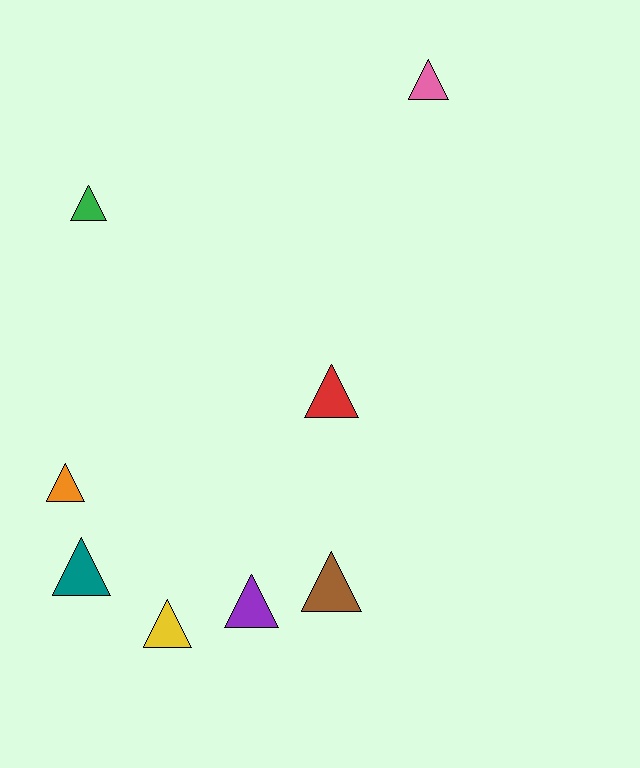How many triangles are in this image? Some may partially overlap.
There are 8 triangles.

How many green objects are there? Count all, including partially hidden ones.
There is 1 green object.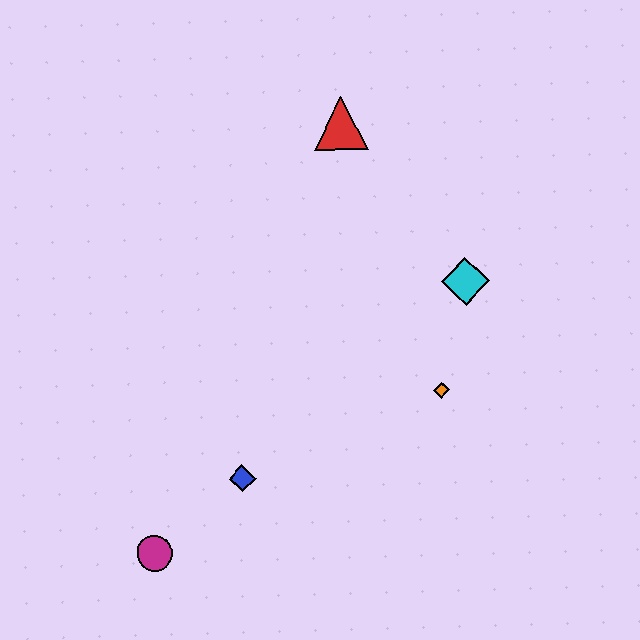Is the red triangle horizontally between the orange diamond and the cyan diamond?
No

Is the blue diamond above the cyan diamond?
No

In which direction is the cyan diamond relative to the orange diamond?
The cyan diamond is above the orange diamond.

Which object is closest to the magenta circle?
The blue diamond is closest to the magenta circle.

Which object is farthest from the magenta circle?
The red triangle is farthest from the magenta circle.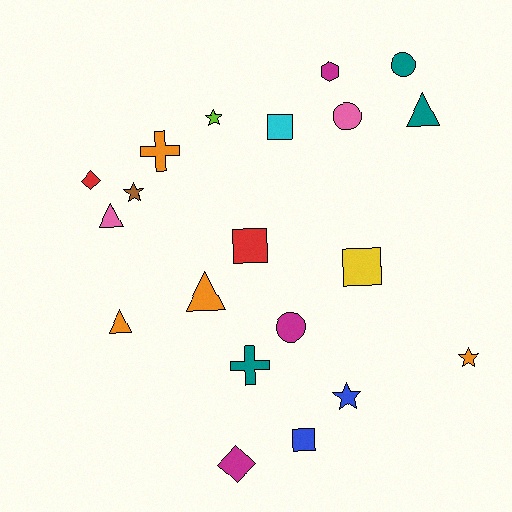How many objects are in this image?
There are 20 objects.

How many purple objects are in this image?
There are no purple objects.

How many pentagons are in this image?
There are no pentagons.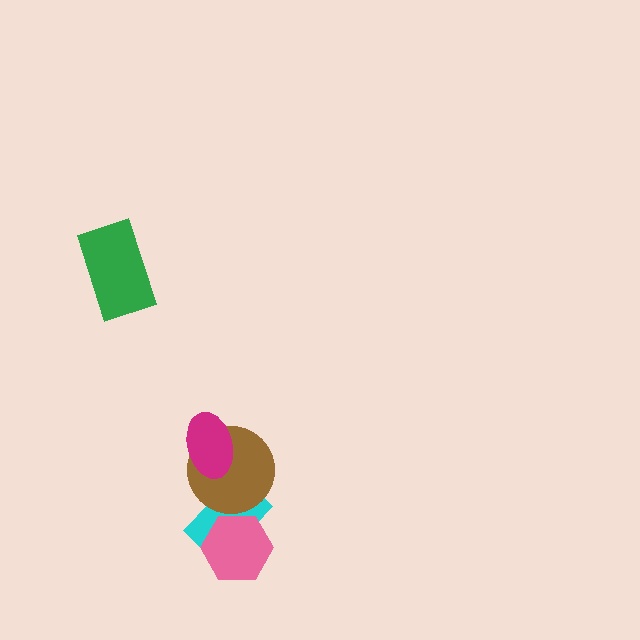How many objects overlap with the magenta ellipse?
1 object overlaps with the magenta ellipse.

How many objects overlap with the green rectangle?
0 objects overlap with the green rectangle.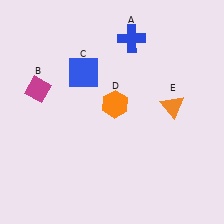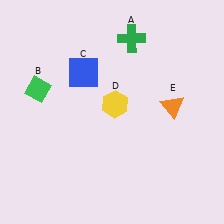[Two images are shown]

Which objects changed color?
A changed from blue to green. B changed from magenta to green. D changed from orange to yellow.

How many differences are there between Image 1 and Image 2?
There are 3 differences between the two images.